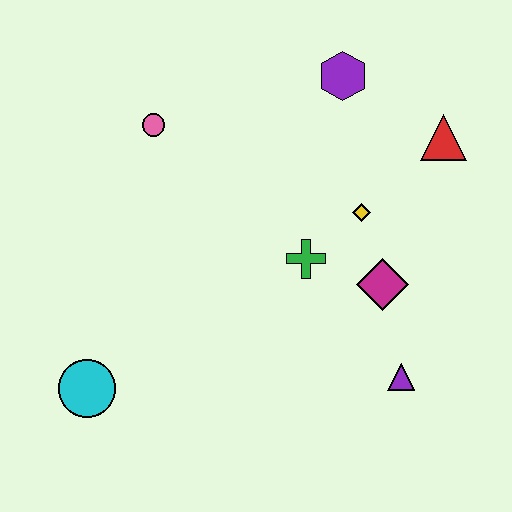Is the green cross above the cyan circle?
Yes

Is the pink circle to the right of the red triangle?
No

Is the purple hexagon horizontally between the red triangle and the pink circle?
Yes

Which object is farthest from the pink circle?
The purple triangle is farthest from the pink circle.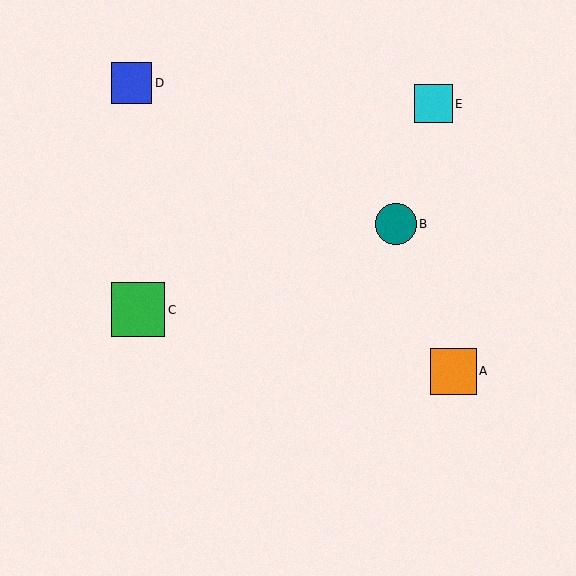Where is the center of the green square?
The center of the green square is at (138, 310).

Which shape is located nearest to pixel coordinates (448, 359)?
The orange square (labeled A) at (454, 371) is nearest to that location.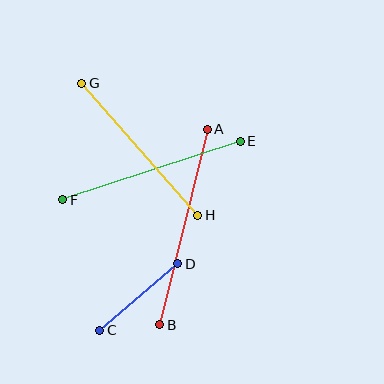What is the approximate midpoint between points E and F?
The midpoint is at approximately (151, 170) pixels.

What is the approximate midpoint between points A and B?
The midpoint is at approximately (184, 227) pixels.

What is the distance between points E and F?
The distance is approximately 187 pixels.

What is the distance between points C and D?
The distance is approximately 103 pixels.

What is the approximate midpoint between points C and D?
The midpoint is at approximately (139, 297) pixels.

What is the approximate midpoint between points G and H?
The midpoint is at approximately (140, 149) pixels.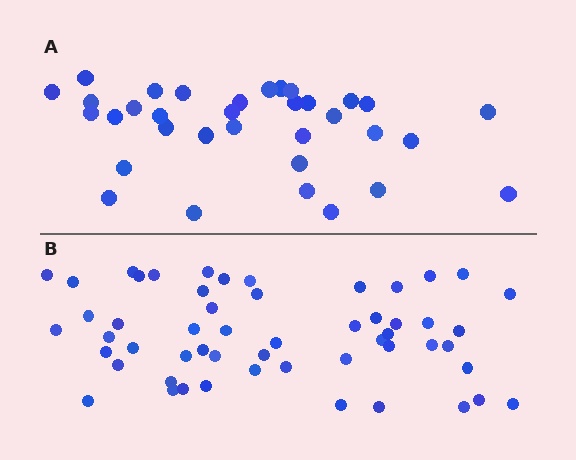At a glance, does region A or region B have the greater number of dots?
Region B (the bottom region) has more dots.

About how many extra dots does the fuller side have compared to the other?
Region B has approximately 20 more dots than region A.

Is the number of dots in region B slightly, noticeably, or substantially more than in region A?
Region B has substantially more. The ratio is roughly 1.6 to 1.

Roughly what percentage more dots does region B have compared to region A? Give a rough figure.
About 60% more.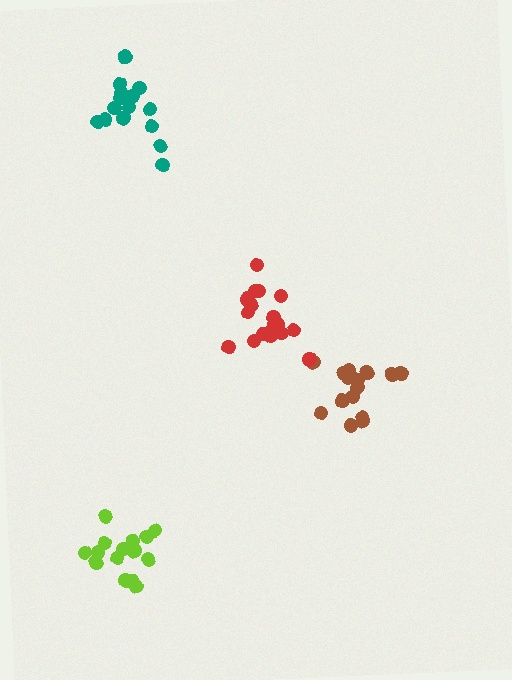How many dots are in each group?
Group 1: 15 dots, Group 2: 19 dots, Group 3: 15 dots, Group 4: 15 dots (64 total).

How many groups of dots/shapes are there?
There are 4 groups.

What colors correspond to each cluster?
The clusters are colored: brown, red, teal, lime.